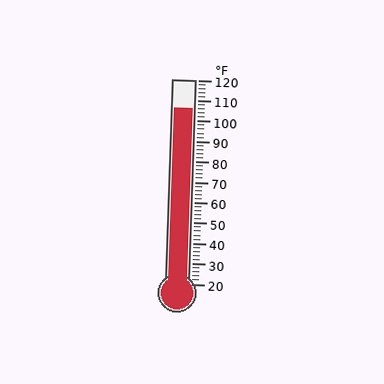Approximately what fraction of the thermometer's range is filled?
The thermometer is filled to approximately 85% of its range.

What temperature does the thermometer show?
The thermometer shows approximately 106°F.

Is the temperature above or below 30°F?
The temperature is above 30°F.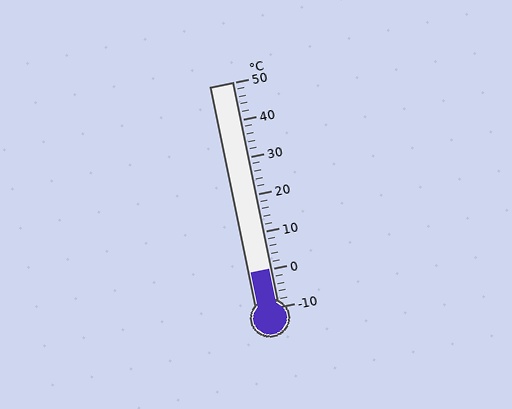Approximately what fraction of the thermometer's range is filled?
The thermometer is filled to approximately 15% of its range.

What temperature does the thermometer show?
The thermometer shows approximately 0°C.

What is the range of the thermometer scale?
The thermometer scale ranges from -10°C to 50°C.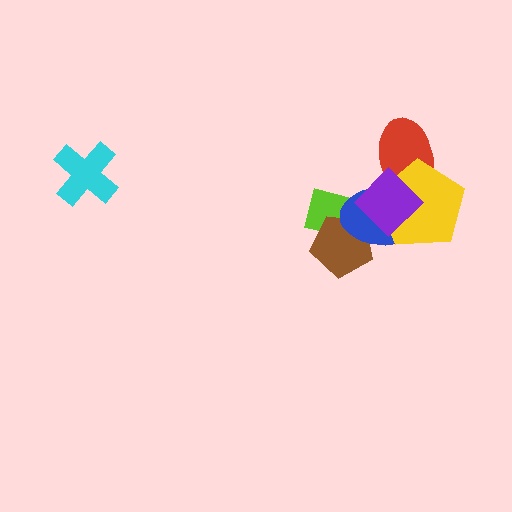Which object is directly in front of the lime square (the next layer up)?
The brown pentagon is directly in front of the lime square.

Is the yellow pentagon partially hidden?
Yes, it is partially covered by another shape.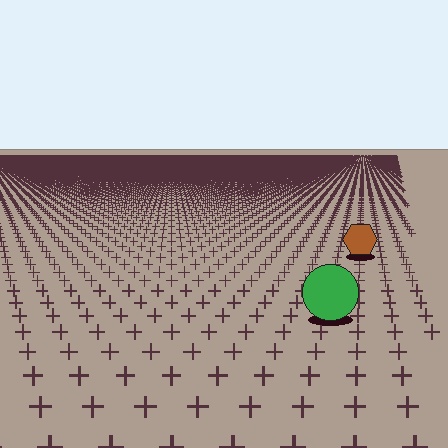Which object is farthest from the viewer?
The brown hexagon is farthest from the viewer. It appears smaller and the ground texture around it is denser.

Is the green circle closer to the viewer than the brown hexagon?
Yes. The green circle is closer — you can tell from the texture gradient: the ground texture is coarser near it.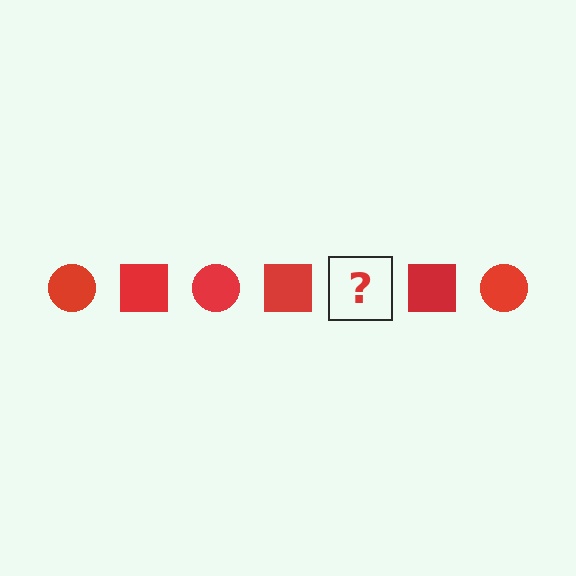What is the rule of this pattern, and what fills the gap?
The rule is that the pattern cycles through circle, square shapes in red. The gap should be filled with a red circle.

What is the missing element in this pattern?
The missing element is a red circle.